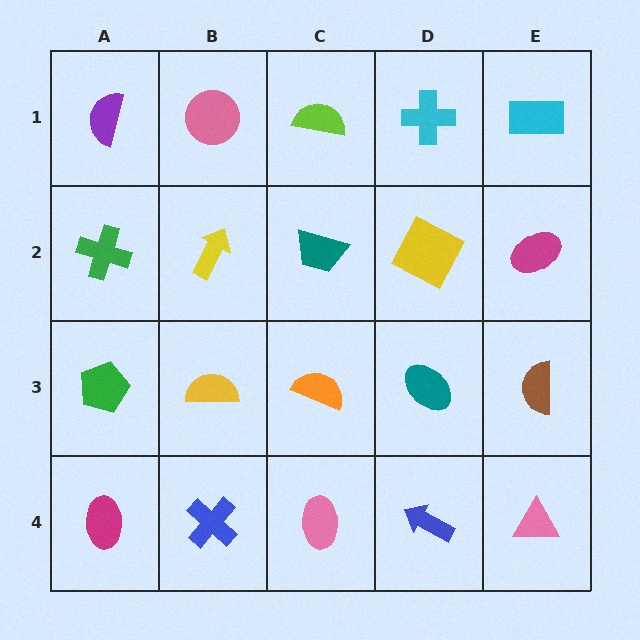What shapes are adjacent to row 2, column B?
A pink circle (row 1, column B), a yellow semicircle (row 3, column B), a green cross (row 2, column A), a teal trapezoid (row 2, column C).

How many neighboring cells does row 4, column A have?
2.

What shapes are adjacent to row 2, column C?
A lime semicircle (row 1, column C), an orange semicircle (row 3, column C), a yellow arrow (row 2, column B), a yellow square (row 2, column D).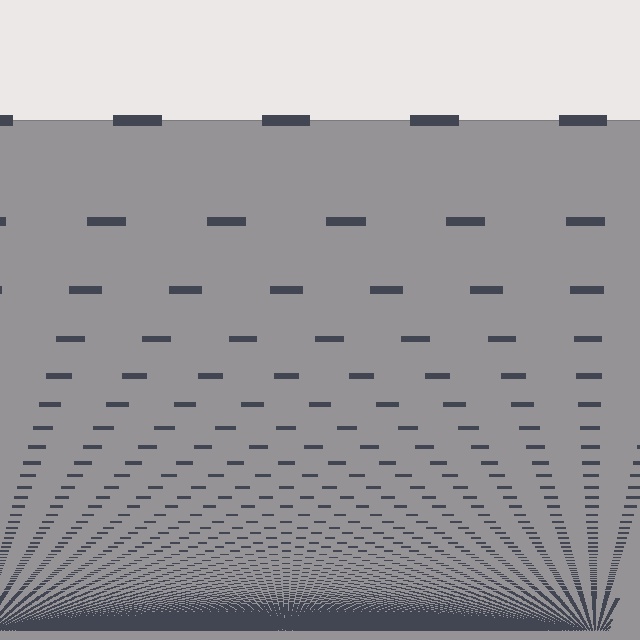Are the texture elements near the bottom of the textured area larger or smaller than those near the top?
Smaller. The gradient is inverted — elements near the bottom are smaller and denser.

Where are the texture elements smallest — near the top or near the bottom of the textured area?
Near the bottom.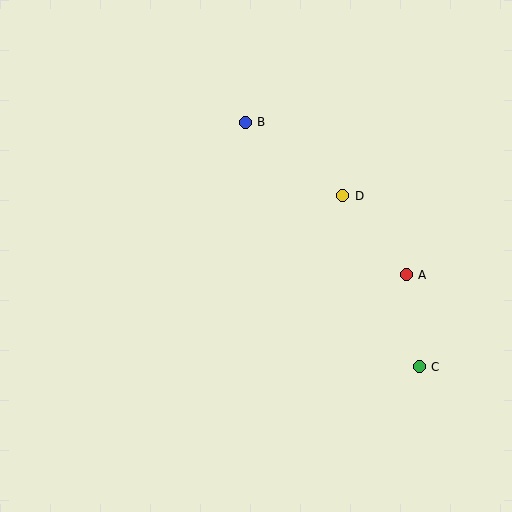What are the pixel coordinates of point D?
Point D is at (343, 196).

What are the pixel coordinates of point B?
Point B is at (245, 122).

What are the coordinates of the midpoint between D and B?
The midpoint between D and B is at (294, 159).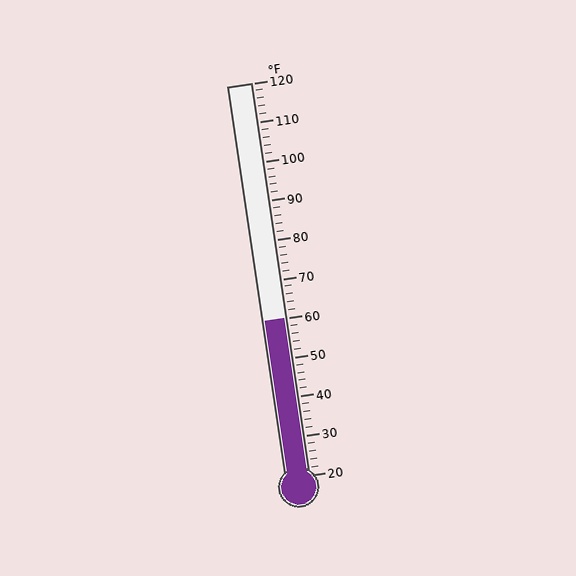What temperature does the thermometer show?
The thermometer shows approximately 60°F.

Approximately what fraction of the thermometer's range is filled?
The thermometer is filled to approximately 40% of its range.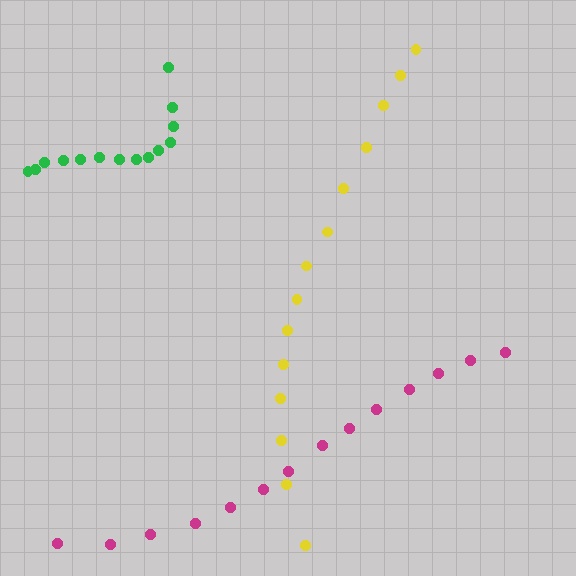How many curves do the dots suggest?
There are 3 distinct paths.